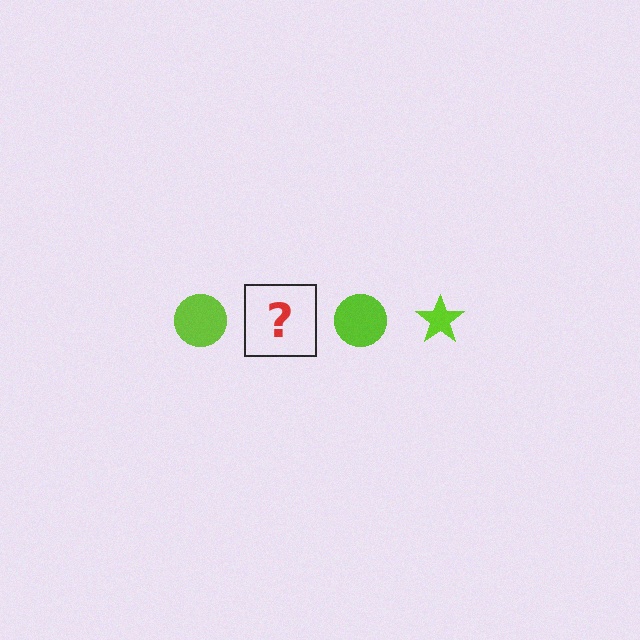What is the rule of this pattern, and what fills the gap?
The rule is that the pattern cycles through circle, star shapes in lime. The gap should be filled with a lime star.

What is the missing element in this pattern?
The missing element is a lime star.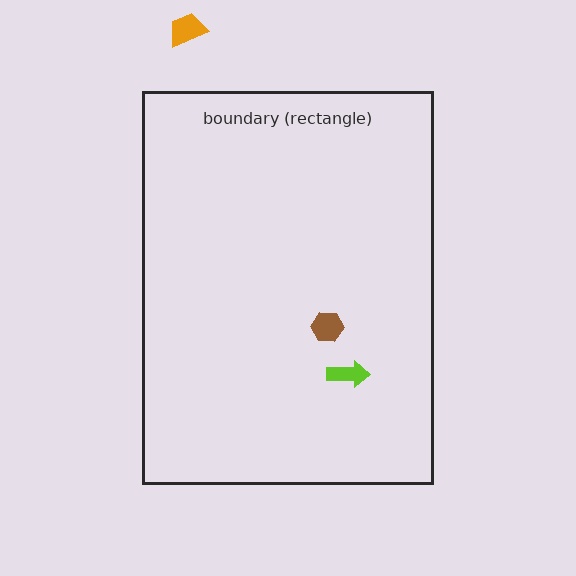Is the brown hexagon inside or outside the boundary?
Inside.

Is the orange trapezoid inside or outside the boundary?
Outside.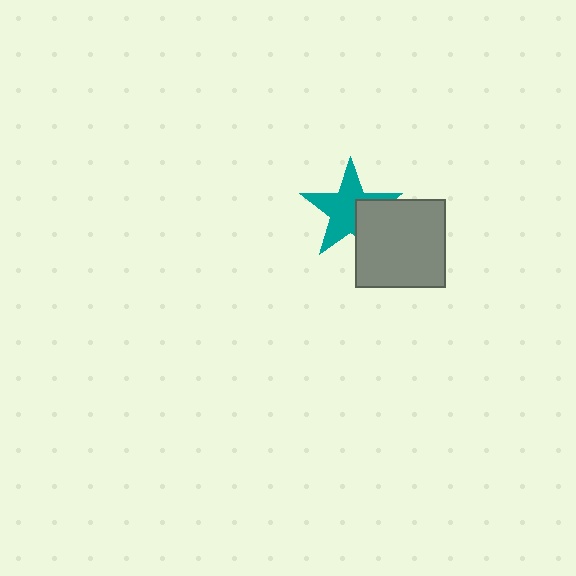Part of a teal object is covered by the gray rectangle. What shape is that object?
It is a star.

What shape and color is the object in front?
The object in front is a gray rectangle.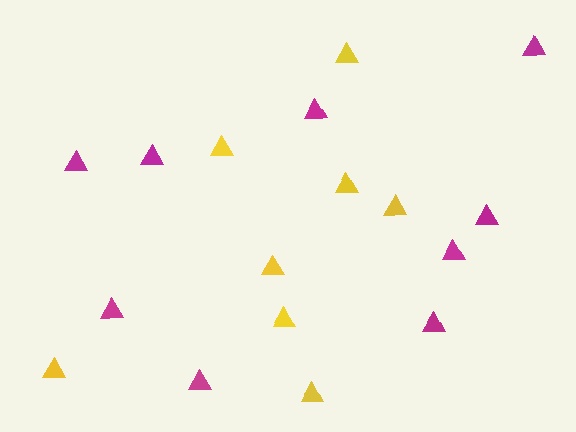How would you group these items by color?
There are 2 groups: one group of magenta triangles (9) and one group of yellow triangles (8).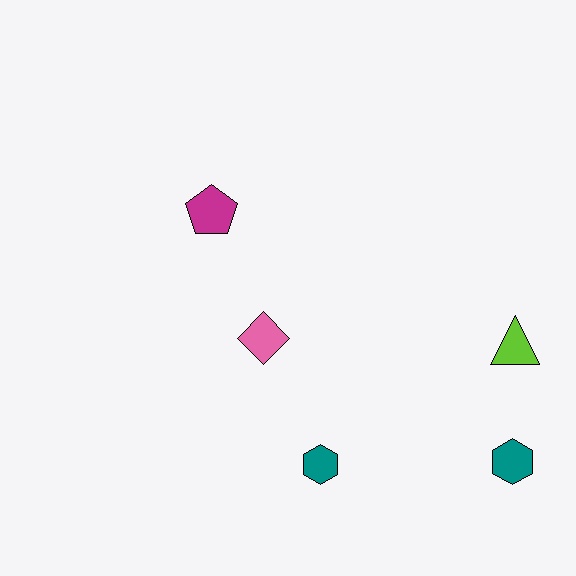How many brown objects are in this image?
There are no brown objects.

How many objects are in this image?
There are 5 objects.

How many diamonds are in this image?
There is 1 diamond.